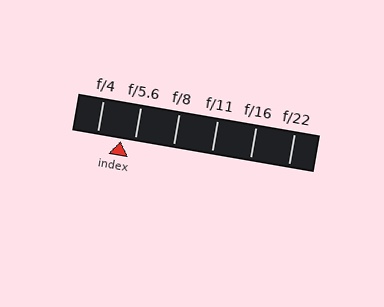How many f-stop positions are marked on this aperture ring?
There are 6 f-stop positions marked.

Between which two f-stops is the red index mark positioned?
The index mark is between f/4 and f/5.6.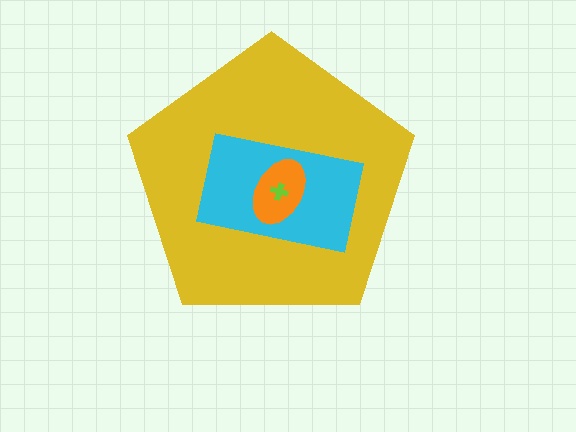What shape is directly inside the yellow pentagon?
The cyan rectangle.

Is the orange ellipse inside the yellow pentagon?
Yes.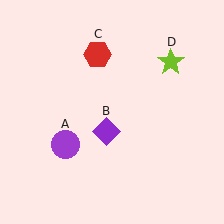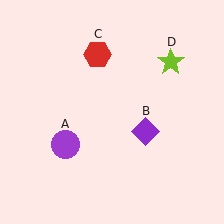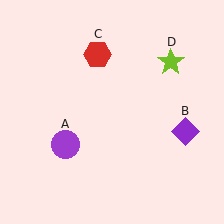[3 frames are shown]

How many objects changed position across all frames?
1 object changed position: purple diamond (object B).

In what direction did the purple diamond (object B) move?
The purple diamond (object B) moved right.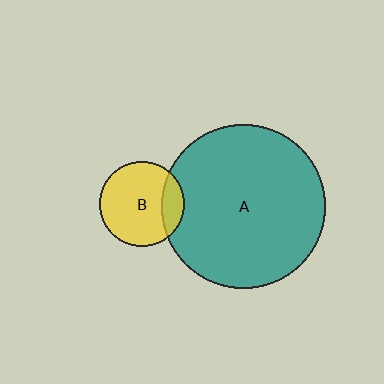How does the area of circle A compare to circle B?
Approximately 3.7 times.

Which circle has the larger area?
Circle A (teal).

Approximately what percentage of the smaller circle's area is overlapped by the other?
Approximately 20%.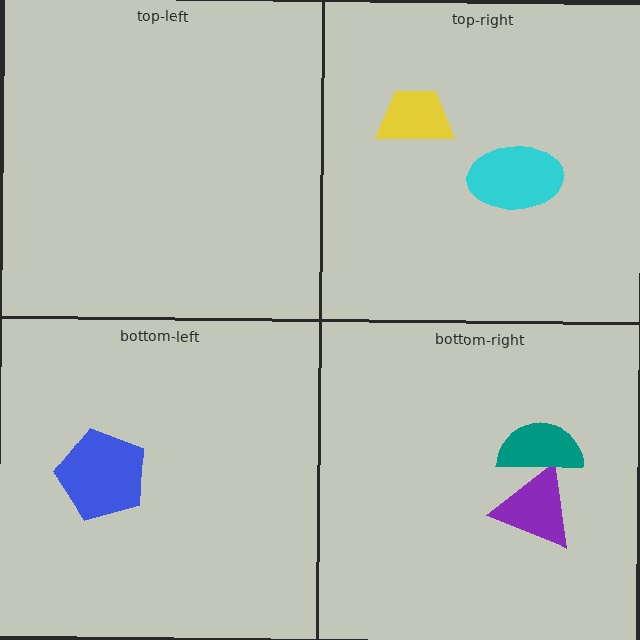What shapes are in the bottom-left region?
The blue pentagon.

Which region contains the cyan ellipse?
The top-right region.